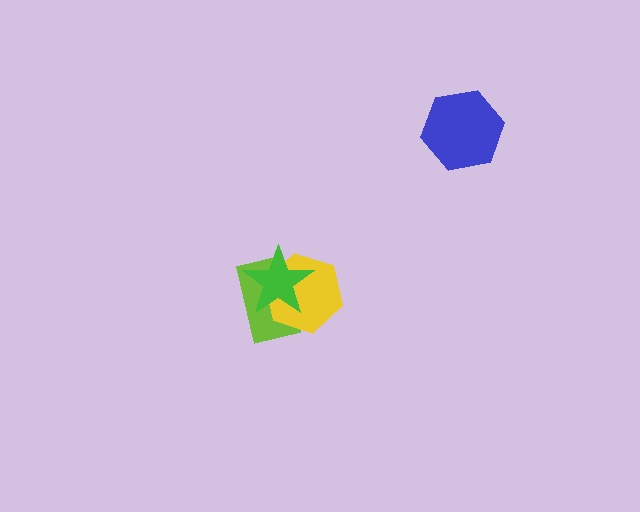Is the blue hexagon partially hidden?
No, no other shape covers it.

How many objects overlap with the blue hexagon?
0 objects overlap with the blue hexagon.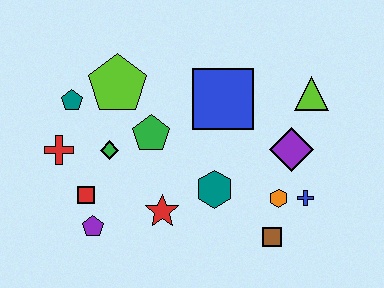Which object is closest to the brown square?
The orange hexagon is closest to the brown square.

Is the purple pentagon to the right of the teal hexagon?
No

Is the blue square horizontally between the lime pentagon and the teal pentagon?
No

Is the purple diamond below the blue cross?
No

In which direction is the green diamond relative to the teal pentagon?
The green diamond is below the teal pentagon.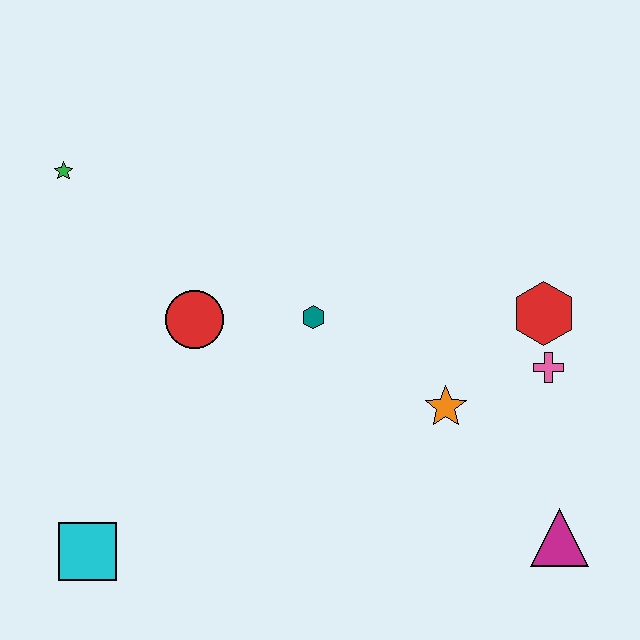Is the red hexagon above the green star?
No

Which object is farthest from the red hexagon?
The cyan square is farthest from the red hexagon.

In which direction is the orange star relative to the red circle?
The orange star is to the right of the red circle.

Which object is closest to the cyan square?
The red circle is closest to the cyan square.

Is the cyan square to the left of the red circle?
Yes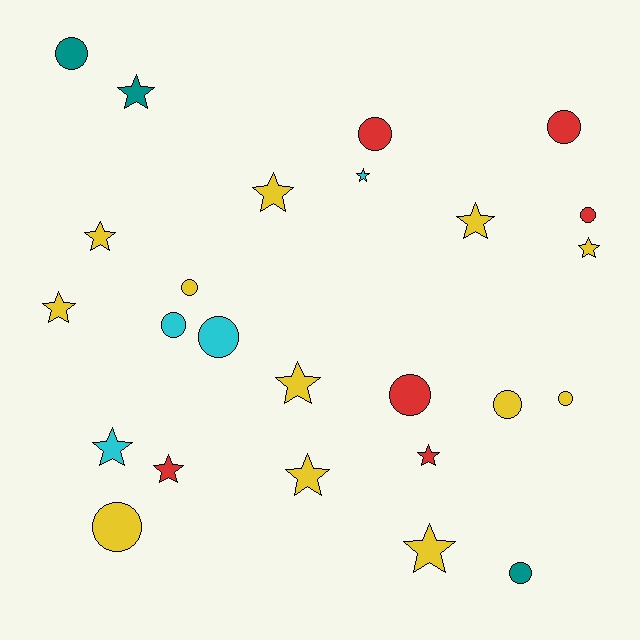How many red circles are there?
There are 4 red circles.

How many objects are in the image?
There are 25 objects.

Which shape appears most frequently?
Star, with 13 objects.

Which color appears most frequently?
Yellow, with 12 objects.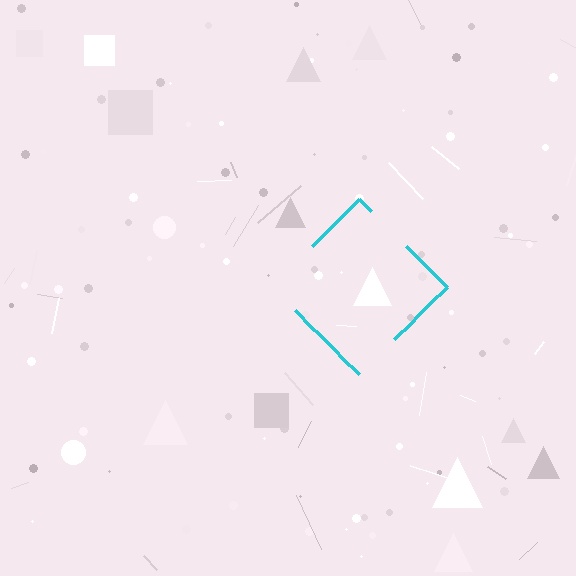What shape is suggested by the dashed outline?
The dashed outline suggests a diamond.